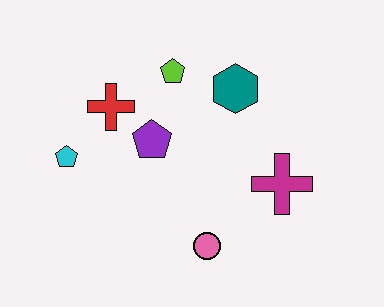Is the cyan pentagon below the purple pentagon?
Yes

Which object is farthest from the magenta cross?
The cyan pentagon is farthest from the magenta cross.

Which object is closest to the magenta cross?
The pink circle is closest to the magenta cross.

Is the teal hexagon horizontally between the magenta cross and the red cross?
Yes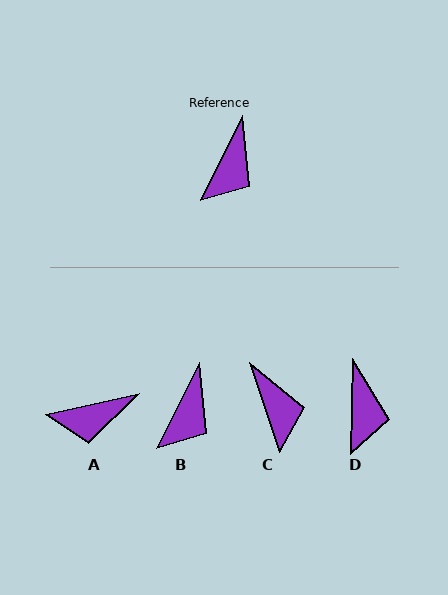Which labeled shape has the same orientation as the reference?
B.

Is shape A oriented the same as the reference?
No, it is off by about 51 degrees.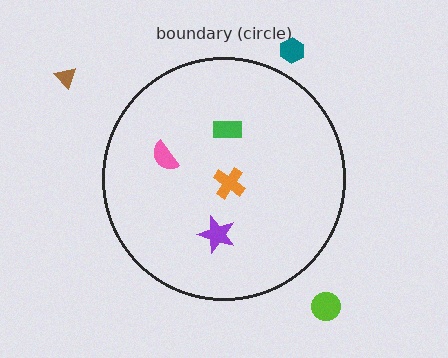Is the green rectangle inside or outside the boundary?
Inside.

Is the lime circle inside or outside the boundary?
Outside.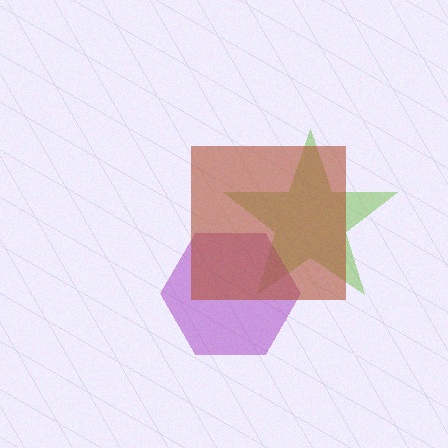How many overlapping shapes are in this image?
There are 3 overlapping shapes in the image.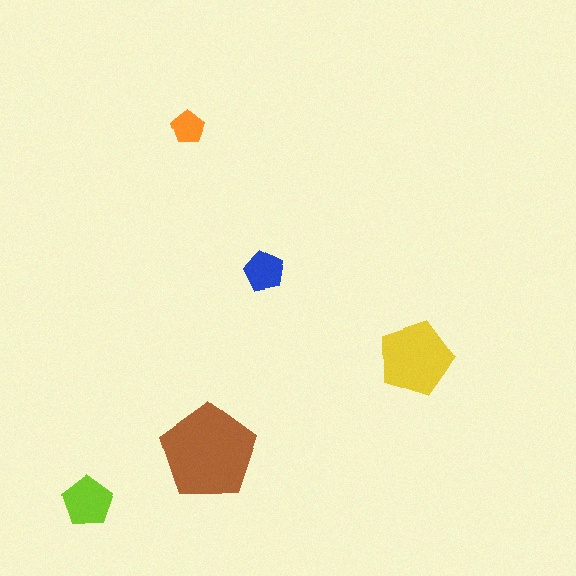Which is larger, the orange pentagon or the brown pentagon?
The brown one.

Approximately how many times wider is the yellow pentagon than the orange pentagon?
About 2 times wider.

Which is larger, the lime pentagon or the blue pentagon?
The lime one.